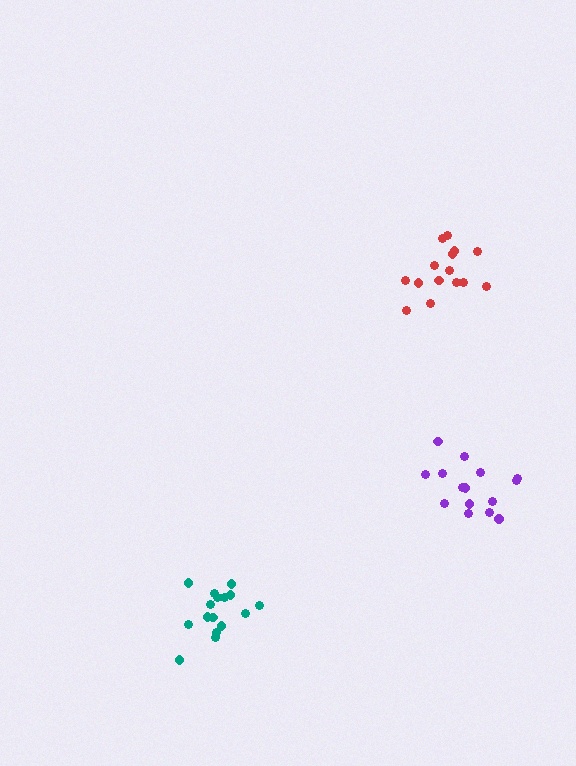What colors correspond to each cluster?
The clusters are colored: red, teal, purple.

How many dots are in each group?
Group 1: 15 dots, Group 2: 16 dots, Group 3: 15 dots (46 total).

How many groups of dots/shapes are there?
There are 3 groups.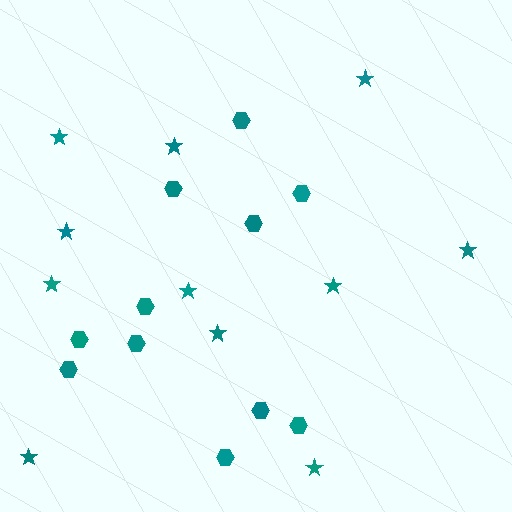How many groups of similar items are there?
There are 2 groups: one group of stars (11) and one group of hexagons (11).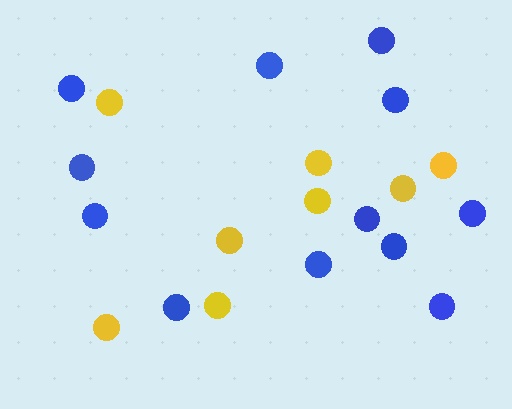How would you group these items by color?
There are 2 groups: one group of yellow circles (8) and one group of blue circles (12).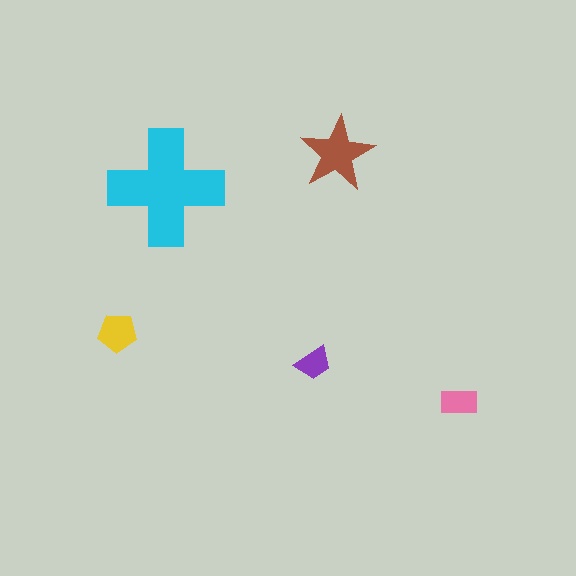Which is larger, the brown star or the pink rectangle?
The brown star.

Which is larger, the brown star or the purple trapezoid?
The brown star.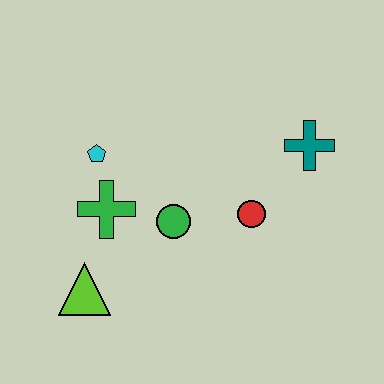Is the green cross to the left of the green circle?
Yes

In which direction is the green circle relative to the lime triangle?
The green circle is to the right of the lime triangle.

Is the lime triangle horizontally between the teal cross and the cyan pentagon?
No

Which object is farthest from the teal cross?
The lime triangle is farthest from the teal cross.